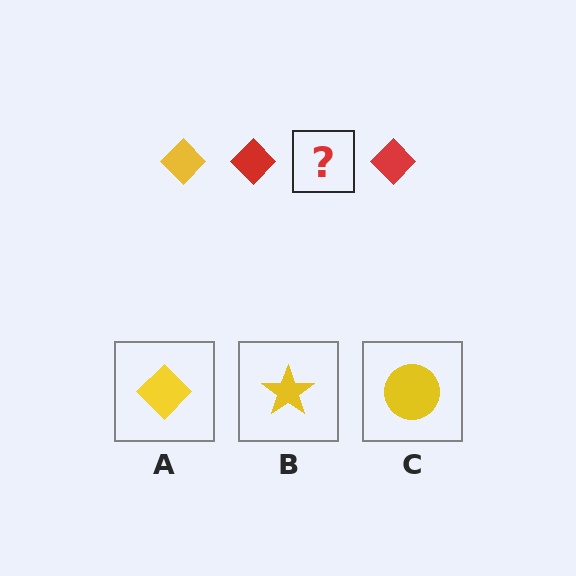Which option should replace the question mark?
Option A.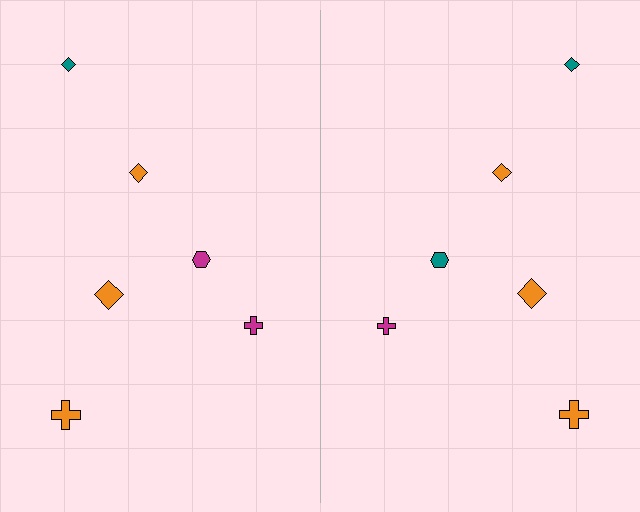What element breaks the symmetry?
The teal hexagon on the right side breaks the symmetry — its mirror counterpart is magenta.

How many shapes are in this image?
There are 12 shapes in this image.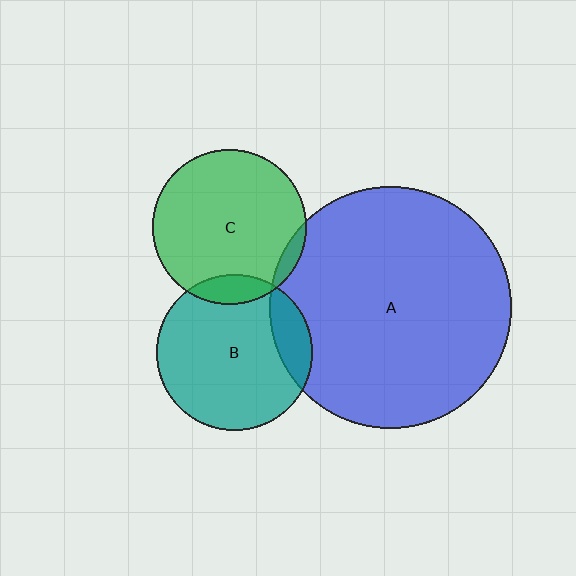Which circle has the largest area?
Circle A (blue).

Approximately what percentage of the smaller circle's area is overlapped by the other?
Approximately 10%.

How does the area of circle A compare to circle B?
Approximately 2.4 times.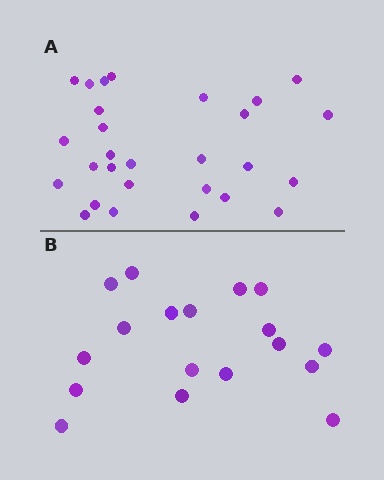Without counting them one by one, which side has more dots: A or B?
Region A (the top region) has more dots.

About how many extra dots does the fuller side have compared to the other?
Region A has roughly 10 or so more dots than region B.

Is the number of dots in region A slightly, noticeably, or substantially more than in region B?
Region A has substantially more. The ratio is roughly 1.6 to 1.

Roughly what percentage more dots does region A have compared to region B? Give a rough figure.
About 55% more.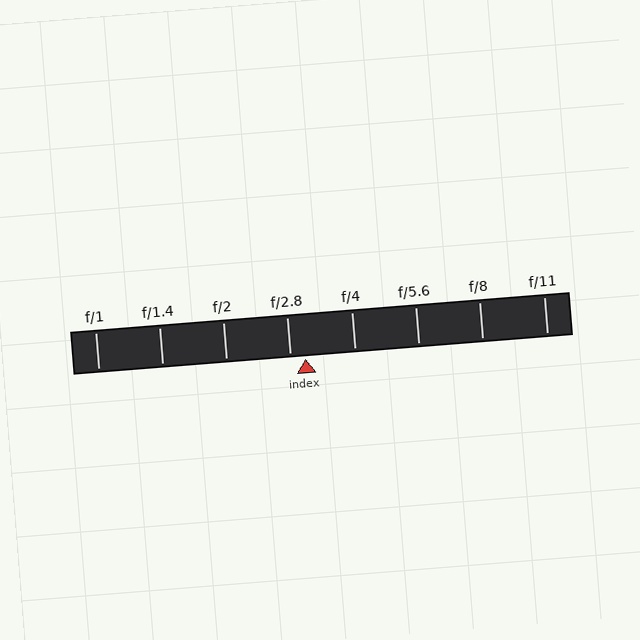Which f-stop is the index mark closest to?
The index mark is closest to f/2.8.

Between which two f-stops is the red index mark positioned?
The index mark is between f/2.8 and f/4.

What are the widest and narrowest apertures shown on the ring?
The widest aperture shown is f/1 and the narrowest is f/11.